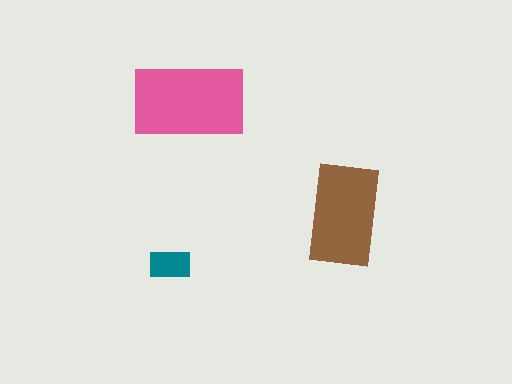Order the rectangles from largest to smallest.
the pink one, the brown one, the teal one.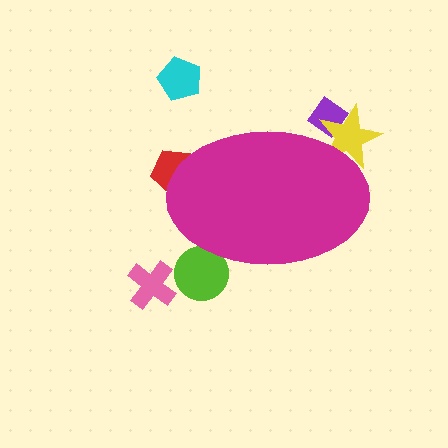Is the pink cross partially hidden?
No, the pink cross is fully visible.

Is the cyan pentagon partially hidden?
No, the cyan pentagon is fully visible.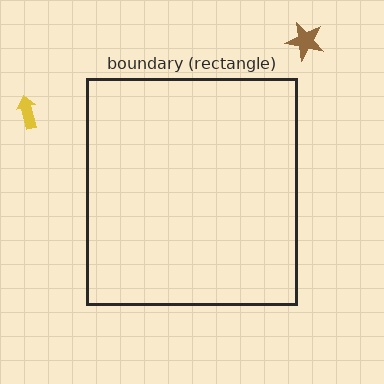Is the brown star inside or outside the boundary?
Outside.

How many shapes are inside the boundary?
0 inside, 2 outside.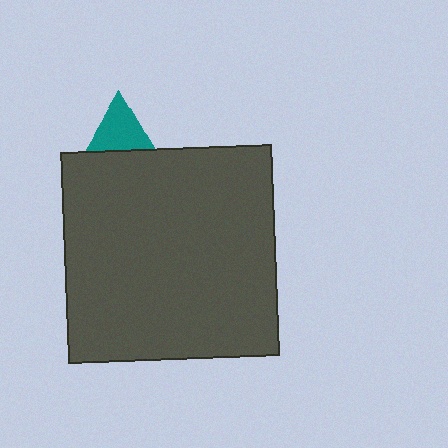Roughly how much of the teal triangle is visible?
A small part of it is visible (roughly 36%).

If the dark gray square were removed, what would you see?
You would see the complete teal triangle.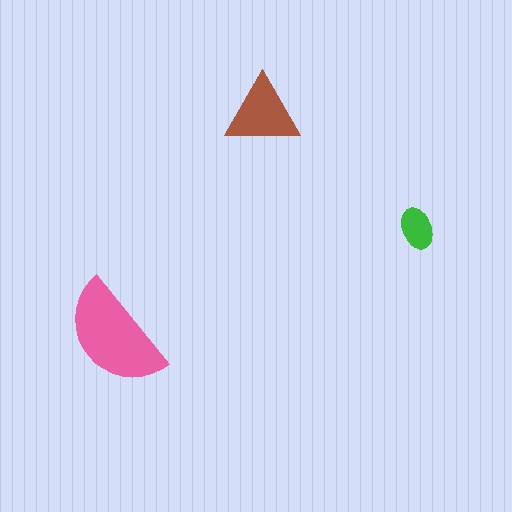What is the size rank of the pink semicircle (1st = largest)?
1st.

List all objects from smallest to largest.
The green ellipse, the brown triangle, the pink semicircle.